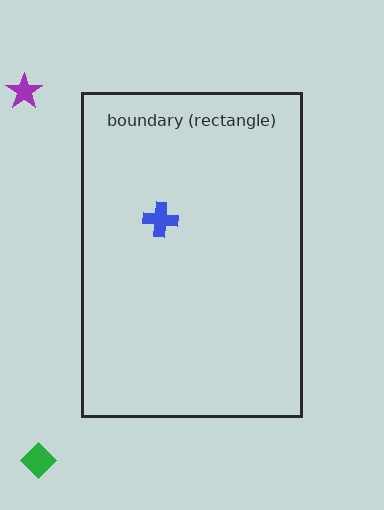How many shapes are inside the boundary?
1 inside, 2 outside.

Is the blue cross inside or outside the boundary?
Inside.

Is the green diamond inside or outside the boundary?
Outside.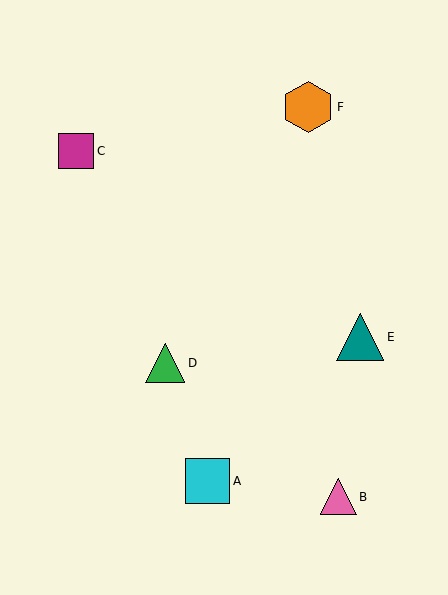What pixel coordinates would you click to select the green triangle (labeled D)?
Click at (165, 363) to select the green triangle D.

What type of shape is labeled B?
Shape B is a pink triangle.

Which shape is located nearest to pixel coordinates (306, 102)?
The orange hexagon (labeled F) at (308, 107) is nearest to that location.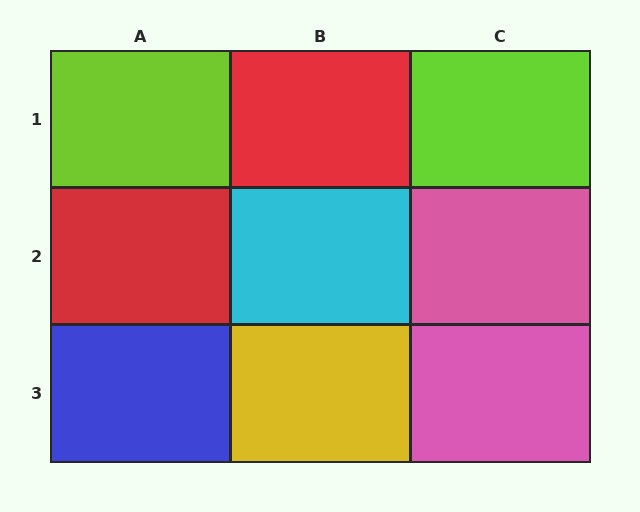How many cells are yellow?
1 cell is yellow.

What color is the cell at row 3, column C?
Pink.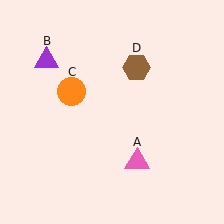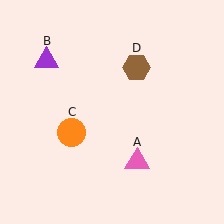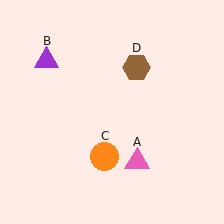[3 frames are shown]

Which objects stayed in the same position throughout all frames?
Pink triangle (object A) and purple triangle (object B) and brown hexagon (object D) remained stationary.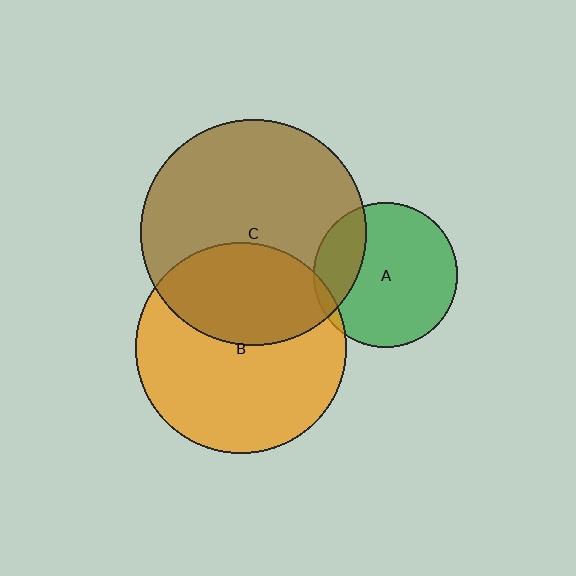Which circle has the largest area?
Circle C (brown).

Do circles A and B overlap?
Yes.